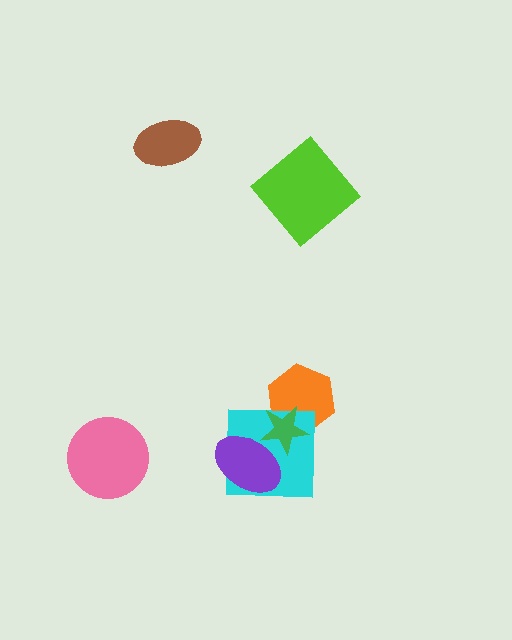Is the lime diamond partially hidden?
No, no other shape covers it.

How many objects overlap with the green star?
3 objects overlap with the green star.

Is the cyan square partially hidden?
Yes, it is partially covered by another shape.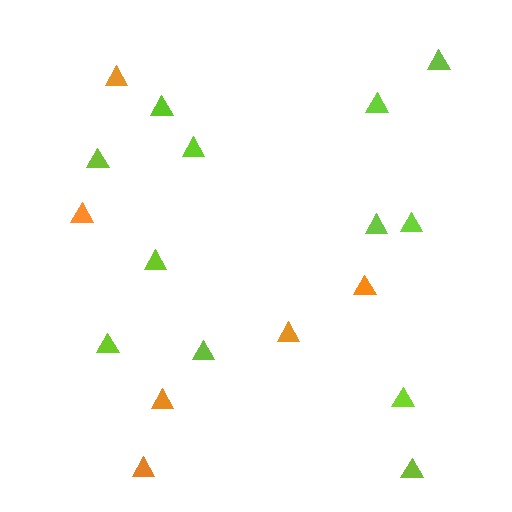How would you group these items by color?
There are 2 groups: one group of lime triangles (12) and one group of orange triangles (6).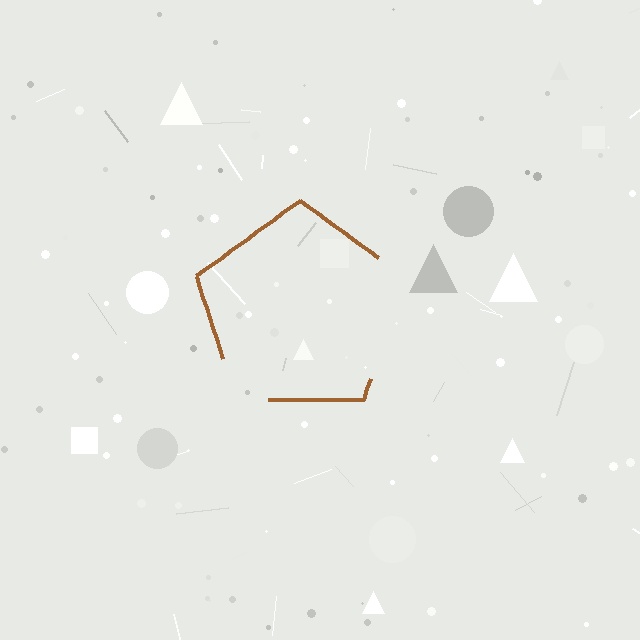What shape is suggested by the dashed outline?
The dashed outline suggests a pentagon.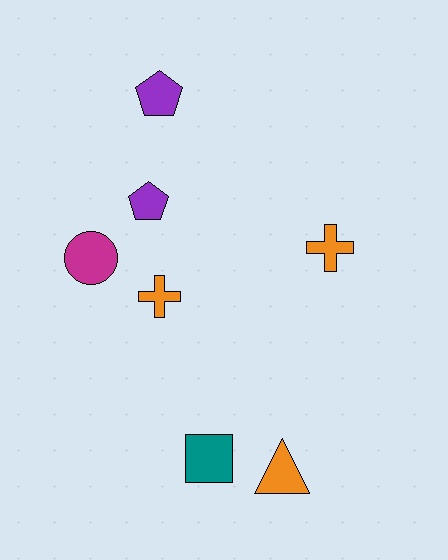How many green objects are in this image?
There are no green objects.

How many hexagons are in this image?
There are no hexagons.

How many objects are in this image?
There are 7 objects.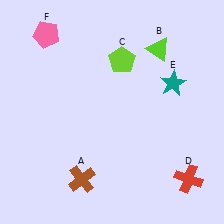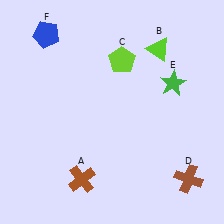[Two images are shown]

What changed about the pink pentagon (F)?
In Image 1, F is pink. In Image 2, it changed to blue.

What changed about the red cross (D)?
In Image 1, D is red. In Image 2, it changed to brown.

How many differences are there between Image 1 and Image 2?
There are 3 differences between the two images.